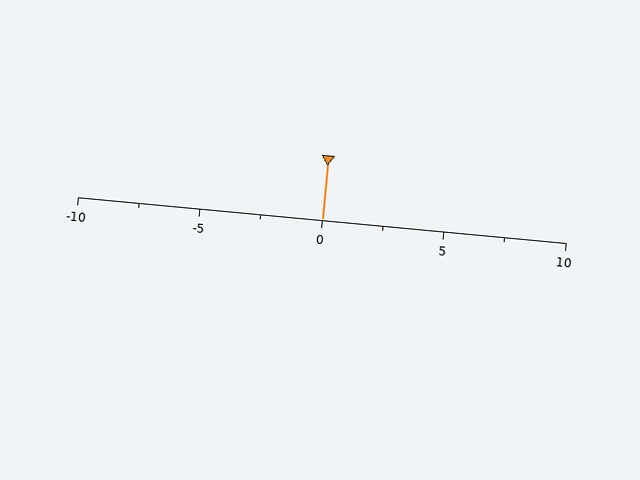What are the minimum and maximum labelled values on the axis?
The axis runs from -10 to 10.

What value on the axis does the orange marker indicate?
The marker indicates approximately 0.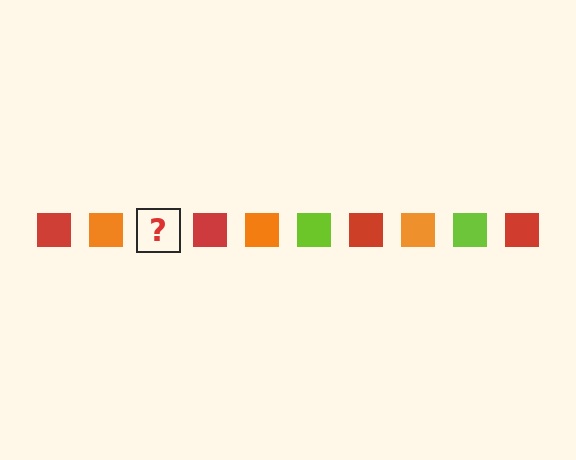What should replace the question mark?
The question mark should be replaced with a lime square.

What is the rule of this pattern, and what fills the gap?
The rule is that the pattern cycles through red, orange, lime squares. The gap should be filled with a lime square.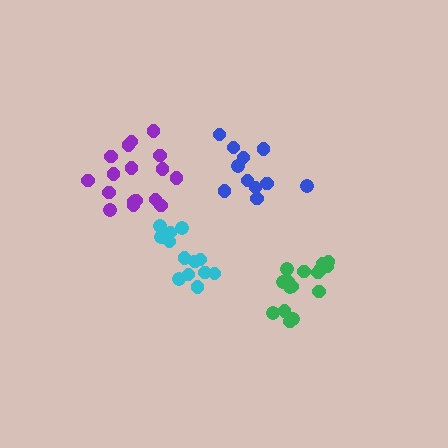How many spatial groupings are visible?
There are 4 spatial groupings.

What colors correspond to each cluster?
The clusters are colored: green, purple, cyan, blue.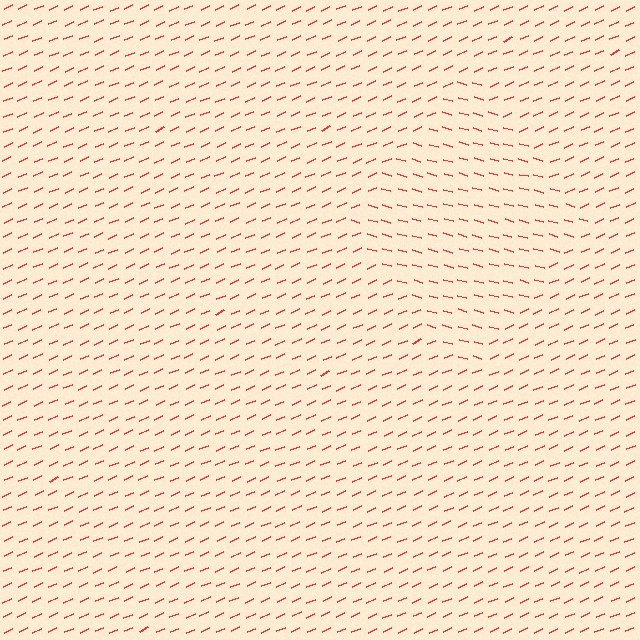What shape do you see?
I see a diamond.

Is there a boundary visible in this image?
Yes, there is a texture boundary formed by a change in line orientation.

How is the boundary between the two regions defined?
The boundary is defined purely by a change in line orientation (approximately 38 degrees difference). All lines are the same color and thickness.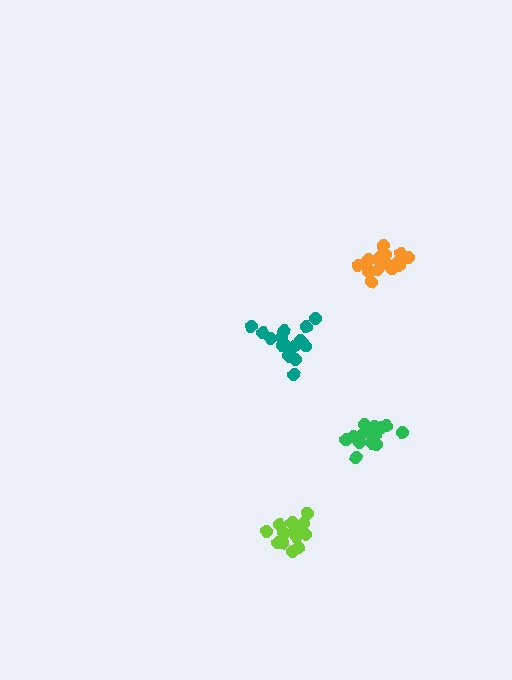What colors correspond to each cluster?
The clusters are colored: orange, teal, lime, green.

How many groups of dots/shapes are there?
There are 4 groups.